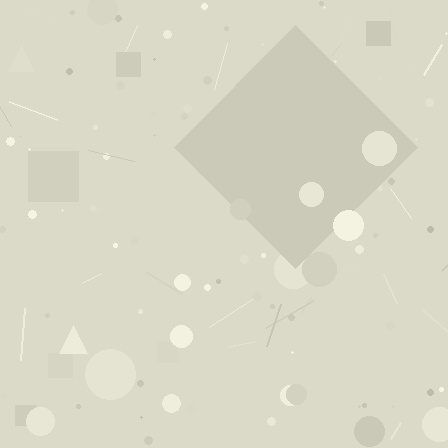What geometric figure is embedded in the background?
A diamond is embedded in the background.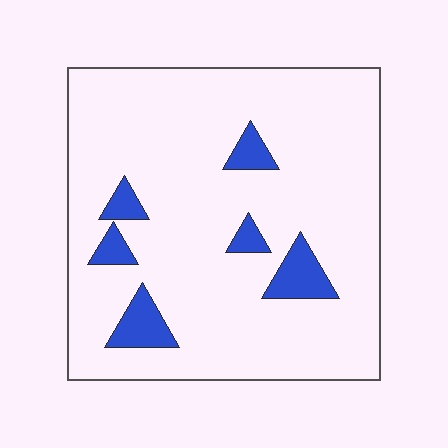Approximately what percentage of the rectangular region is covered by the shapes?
Approximately 10%.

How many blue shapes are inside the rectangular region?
6.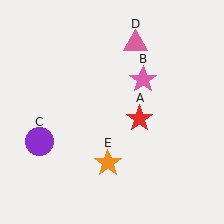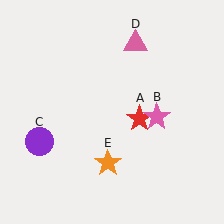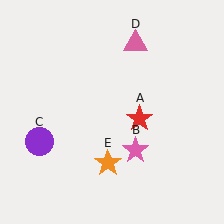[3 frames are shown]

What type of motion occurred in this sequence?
The pink star (object B) rotated clockwise around the center of the scene.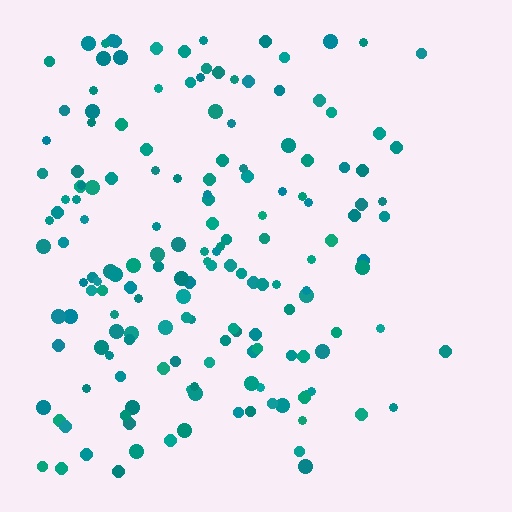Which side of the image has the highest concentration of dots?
The left.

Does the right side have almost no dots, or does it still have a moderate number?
Still a moderate number, just noticeably fewer than the left.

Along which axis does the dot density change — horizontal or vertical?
Horizontal.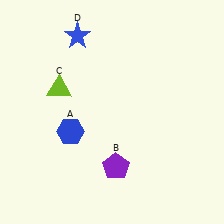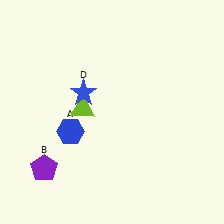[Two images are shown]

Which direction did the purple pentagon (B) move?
The purple pentagon (B) moved left.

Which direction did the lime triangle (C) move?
The lime triangle (C) moved right.